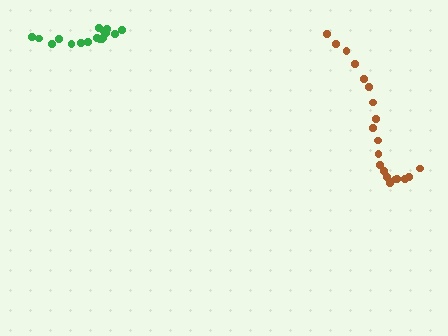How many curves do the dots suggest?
There are 2 distinct paths.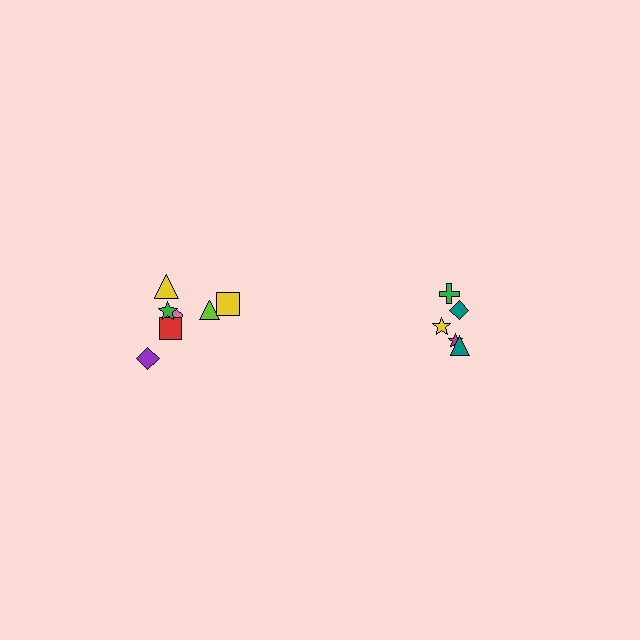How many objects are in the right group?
There are 5 objects.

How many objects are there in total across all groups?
There are 12 objects.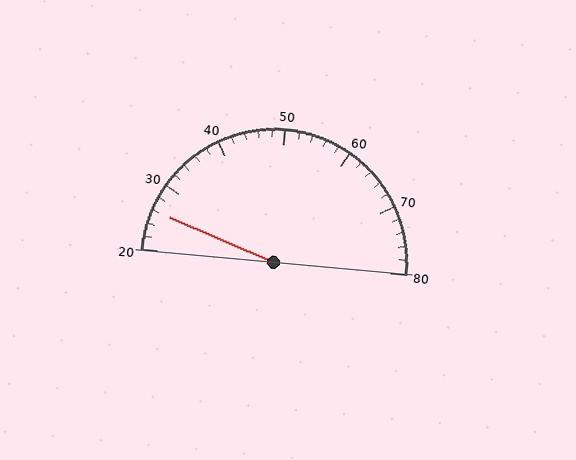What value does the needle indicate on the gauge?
The needle indicates approximately 26.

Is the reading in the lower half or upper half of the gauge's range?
The reading is in the lower half of the range (20 to 80).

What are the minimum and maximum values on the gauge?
The gauge ranges from 20 to 80.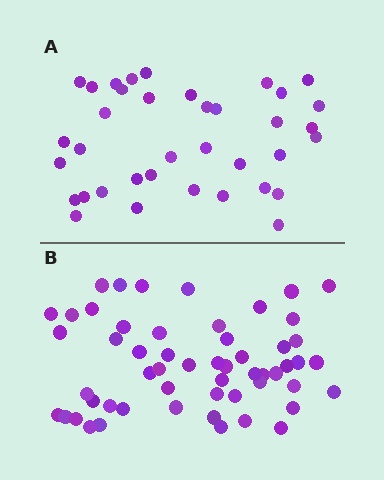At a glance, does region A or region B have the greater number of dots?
Region B (the bottom region) has more dots.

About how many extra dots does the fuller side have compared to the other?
Region B has approximately 20 more dots than region A.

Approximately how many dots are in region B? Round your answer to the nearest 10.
About 60 dots. (The exact count is 55, which rounds to 60.)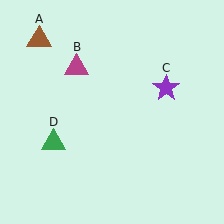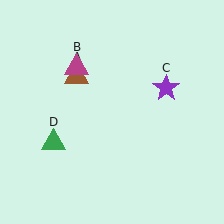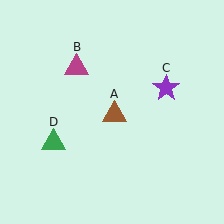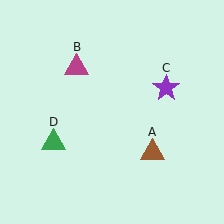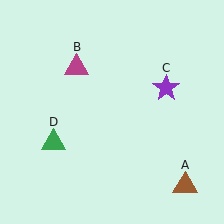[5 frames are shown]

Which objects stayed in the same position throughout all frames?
Magenta triangle (object B) and purple star (object C) and green triangle (object D) remained stationary.